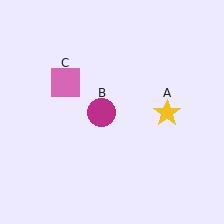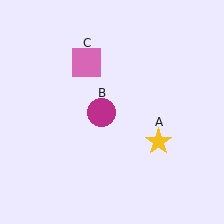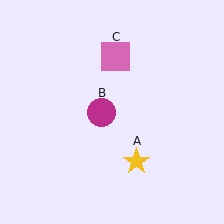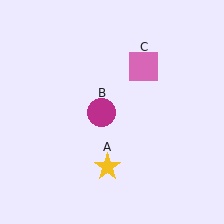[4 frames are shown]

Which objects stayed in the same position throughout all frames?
Magenta circle (object B) remained stationary.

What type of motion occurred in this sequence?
The yellow star (object A), pink square (object C) rotated clockwise around the center of the scene.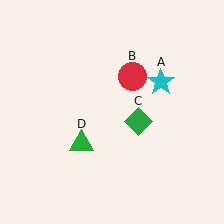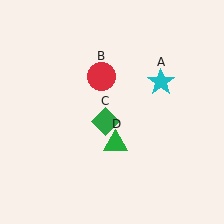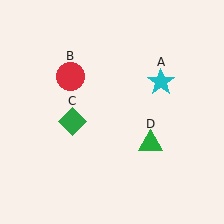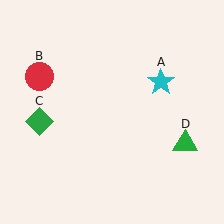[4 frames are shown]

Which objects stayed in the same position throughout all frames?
Cyan star (object A) remained stationary.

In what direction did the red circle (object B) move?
The red circle (object B) moved left.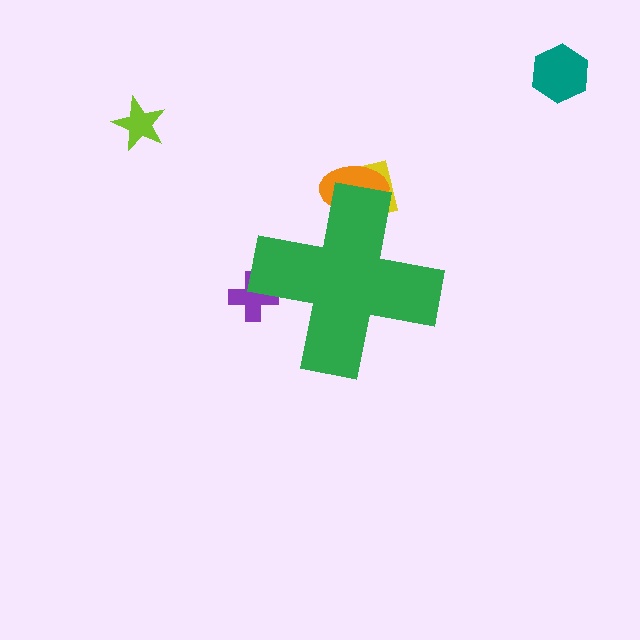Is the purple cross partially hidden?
Yes, the purple cross is partially hidden behind the green cross.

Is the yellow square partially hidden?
Yes, the yellow square is partially hidden behind the green cross.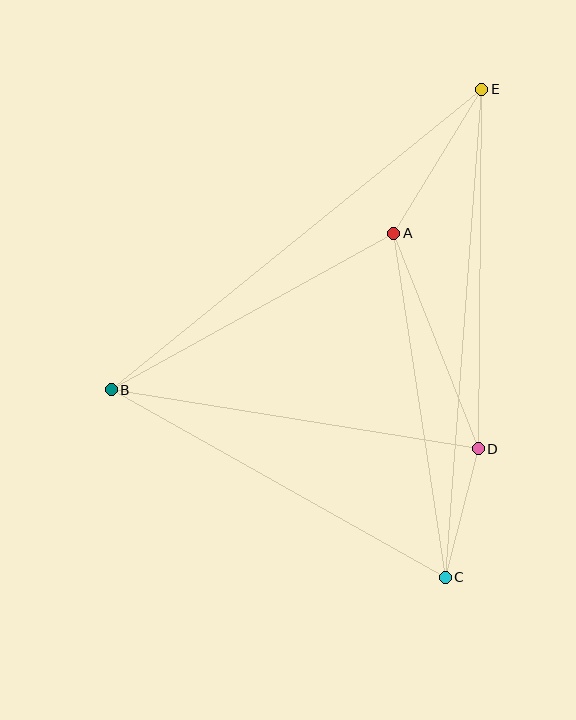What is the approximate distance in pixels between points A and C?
The distance between A and C is approximately 348 pixels.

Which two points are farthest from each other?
Points C and E are farthest from each other.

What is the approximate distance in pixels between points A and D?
The distance between A and D is approximately 232 pixels.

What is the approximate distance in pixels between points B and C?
The distance between B and C is approximately 383 pixels.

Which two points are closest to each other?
Points C and D are closest to each other.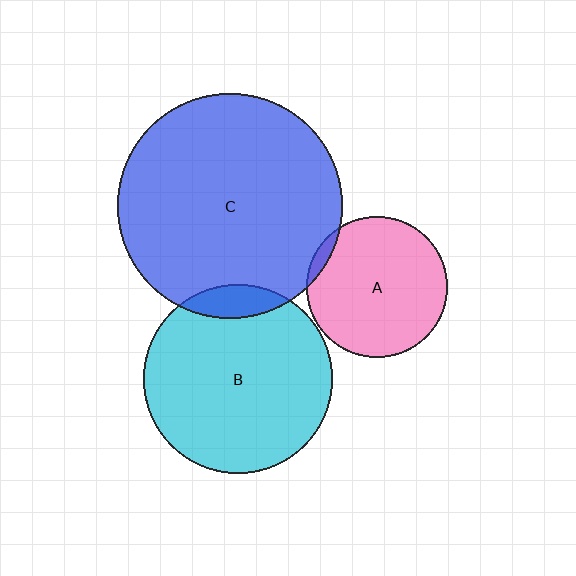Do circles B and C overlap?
Yes.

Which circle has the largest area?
Circle C (blue).